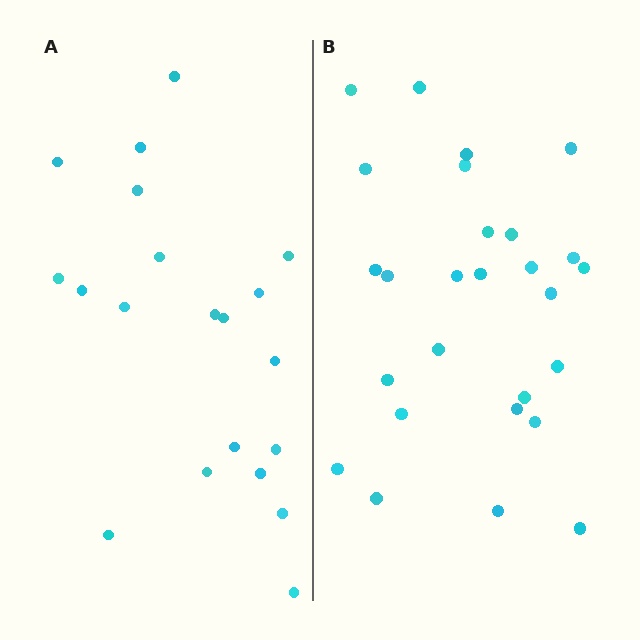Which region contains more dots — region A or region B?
Region B (the right region) has more dots.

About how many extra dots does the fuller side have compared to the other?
Region B has roughly 8 or so more dots than region A.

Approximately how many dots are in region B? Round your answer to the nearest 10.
About 30 dots. (The exact count is 27, which rounds to 30.)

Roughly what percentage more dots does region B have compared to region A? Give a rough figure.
About 35% more.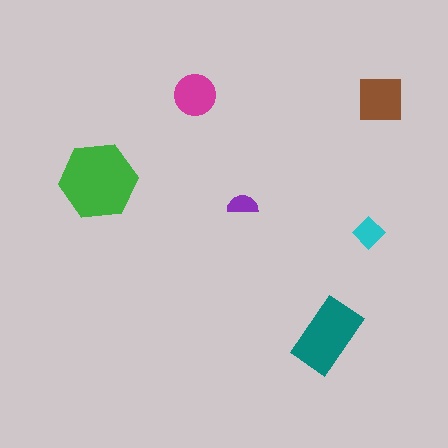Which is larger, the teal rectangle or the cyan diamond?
The teal rectangle.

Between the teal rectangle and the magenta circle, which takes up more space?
The teal rectangle.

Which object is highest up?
The magenta circle is topmost.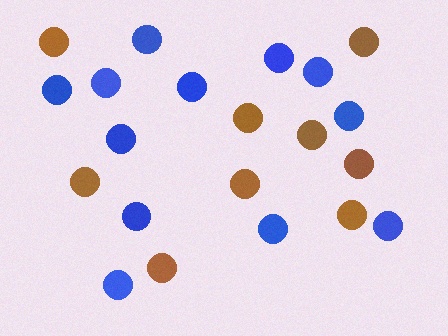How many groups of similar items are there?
There are 2 groups: one group of blue circles (12) and one group of brown circles (9).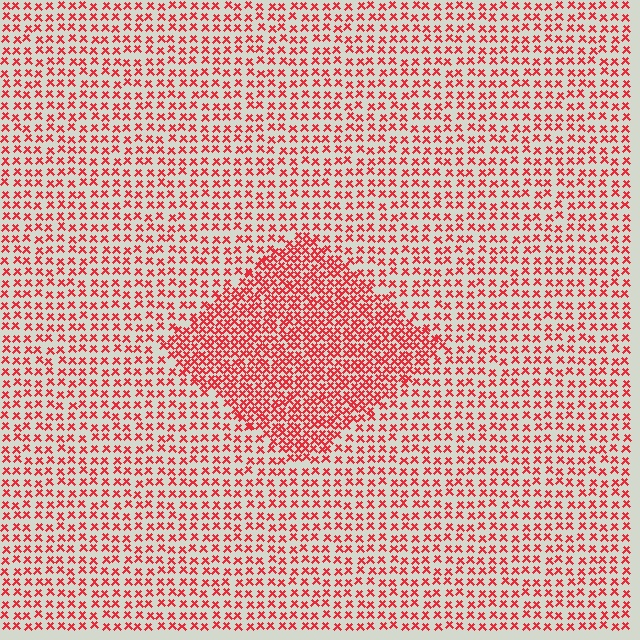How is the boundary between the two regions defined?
The boundary is defined by a change in element density (approximately 1.9x ratio). All elements are the same color, size, and shape.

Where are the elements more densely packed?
The elements are more densely packed inside the diamond boundary.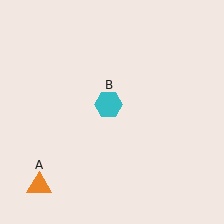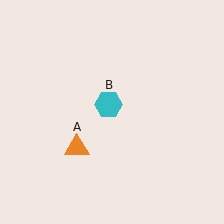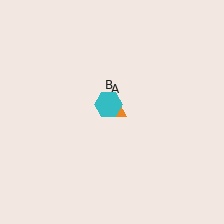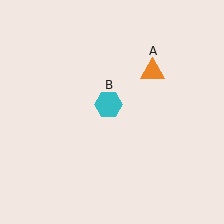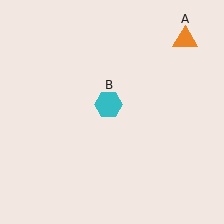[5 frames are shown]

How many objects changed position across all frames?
1 object changed position: orange triangle (object A).